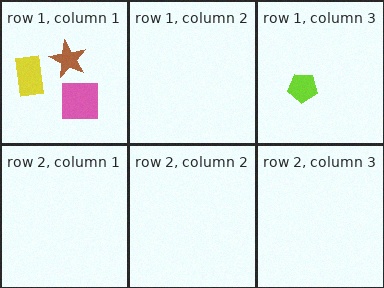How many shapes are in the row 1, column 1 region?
3.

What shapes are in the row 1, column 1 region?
The brown star, the pink square, the yellow rectangle.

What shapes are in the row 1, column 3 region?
The lime pentagon.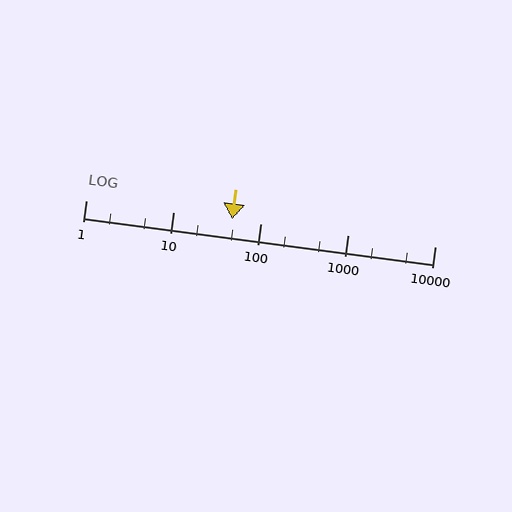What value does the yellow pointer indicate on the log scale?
The pointer indicates approximately 47.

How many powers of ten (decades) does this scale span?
The scale spans 4 decades, from 1 to 10000.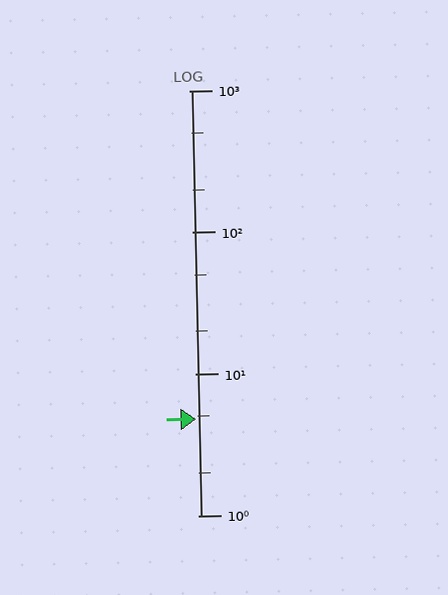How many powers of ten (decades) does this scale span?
The scale spans 3 decades, from 1 to 1000.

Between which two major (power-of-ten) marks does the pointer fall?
The pointer is between 1 and 10.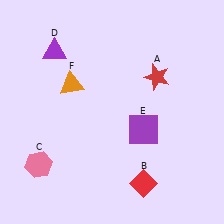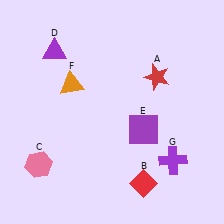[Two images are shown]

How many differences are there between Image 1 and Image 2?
There is 1 difference between the two images.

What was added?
A purple cross (G) was added in Image 2.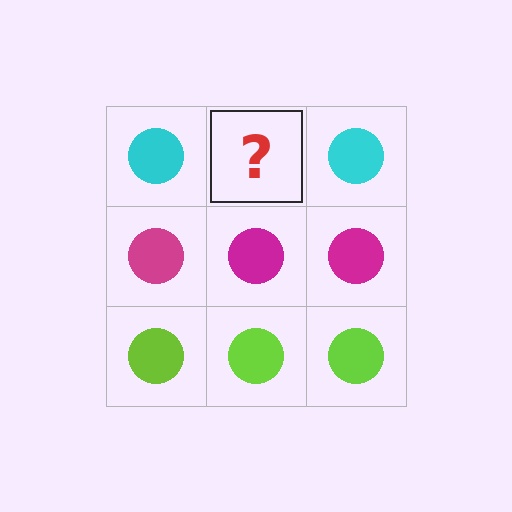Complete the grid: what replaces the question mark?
The question mark should be replaced with a cyan circle.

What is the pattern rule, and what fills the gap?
The rule is that each row has a consistent color. The gap should be filled with a cyan circle.